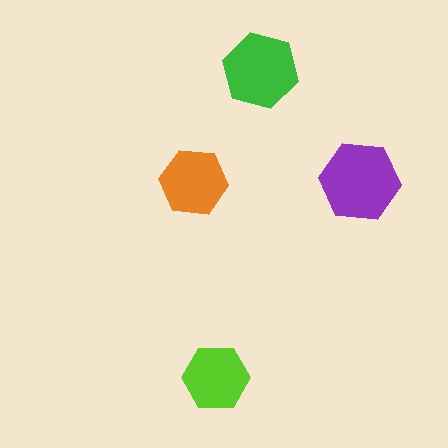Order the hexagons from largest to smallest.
the purple one, the green one, the orange one, the lime one.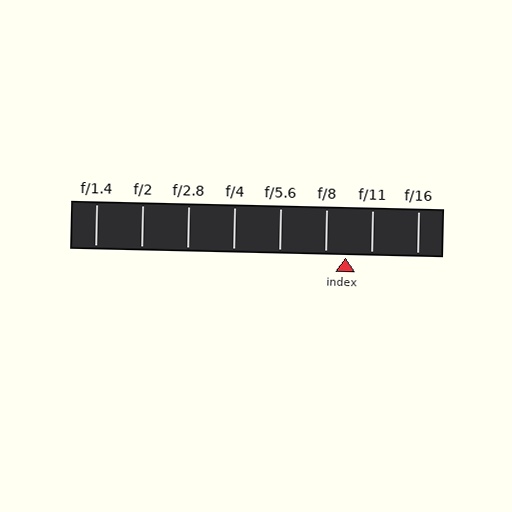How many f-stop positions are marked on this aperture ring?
There are 8 f-stop positions marked.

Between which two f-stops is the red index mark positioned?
The index mark is between f/8 and f/11.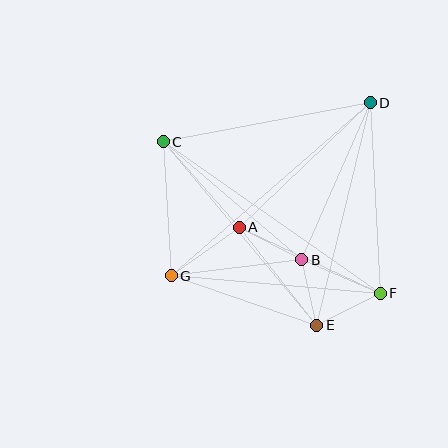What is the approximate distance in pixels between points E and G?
The distance between E and G is approximately 154 pixels.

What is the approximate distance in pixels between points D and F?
The distance between D and F is approximately 191 pixels.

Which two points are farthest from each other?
Points C and F are farthest from each other.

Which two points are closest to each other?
Points B and E are closest to each other.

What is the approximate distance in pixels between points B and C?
The distance between B and C is approximately 182 pixels.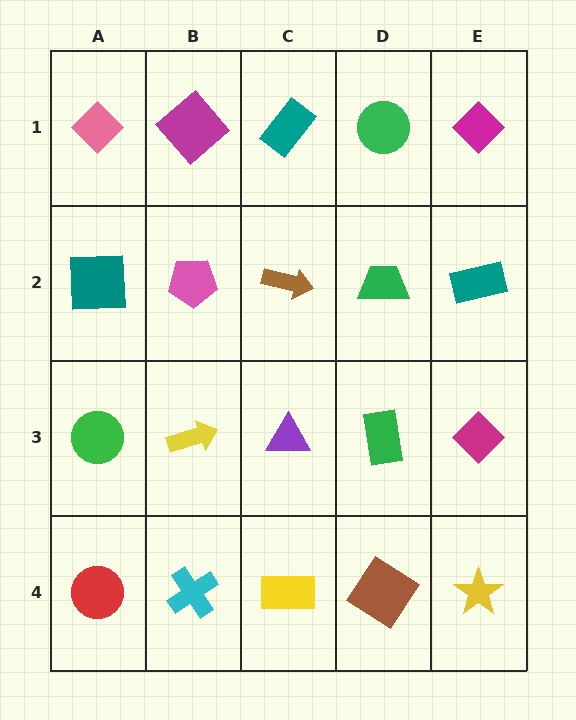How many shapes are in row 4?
5 shapes.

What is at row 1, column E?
A magenta diamond.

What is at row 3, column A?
A green circle.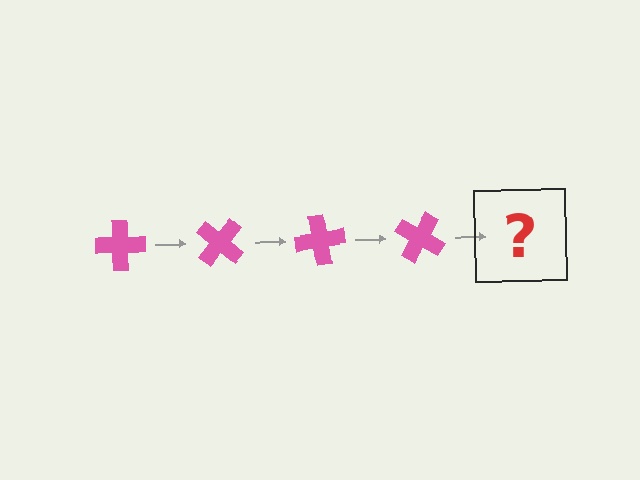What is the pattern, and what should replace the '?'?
The pattern is that the cross rotates 40 degrees each step. The '?' should be a pink cross rotated 160 degrees.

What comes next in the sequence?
The next element should be a pink cross rotated 160 degrees.